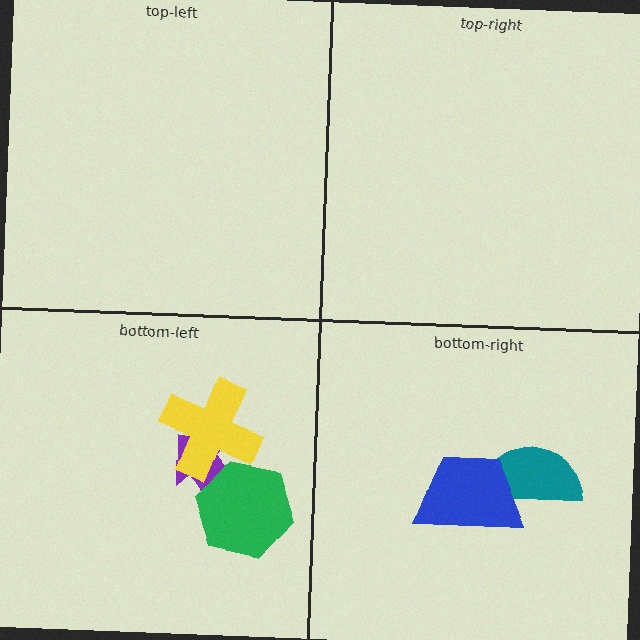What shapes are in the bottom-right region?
The teal semicircle, the blue trapezoid.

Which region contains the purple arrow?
The bottom-left region.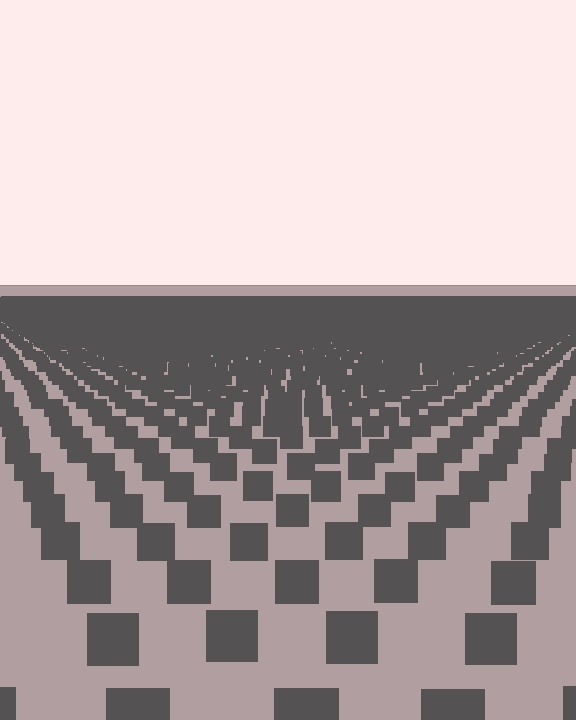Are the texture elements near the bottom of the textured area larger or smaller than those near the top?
Larger. Near the bottom, elements are closer to the viewer and appear at a bigger on-screen size.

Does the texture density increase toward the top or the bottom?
Density increases toward the top.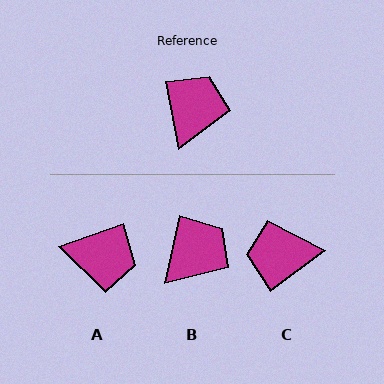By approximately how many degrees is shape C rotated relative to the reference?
Approximately 117 degrees counter-clockwise.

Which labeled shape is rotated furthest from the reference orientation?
C, about 117 degrees away.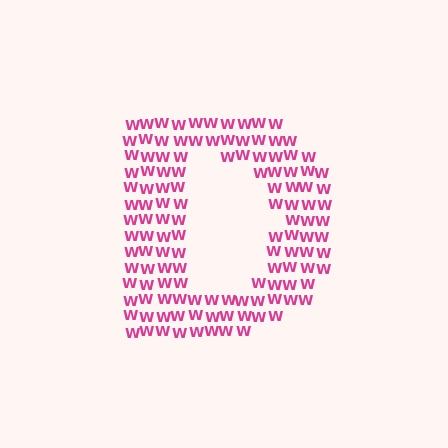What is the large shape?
The large shape is the letter D.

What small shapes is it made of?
It is made of small letter W's.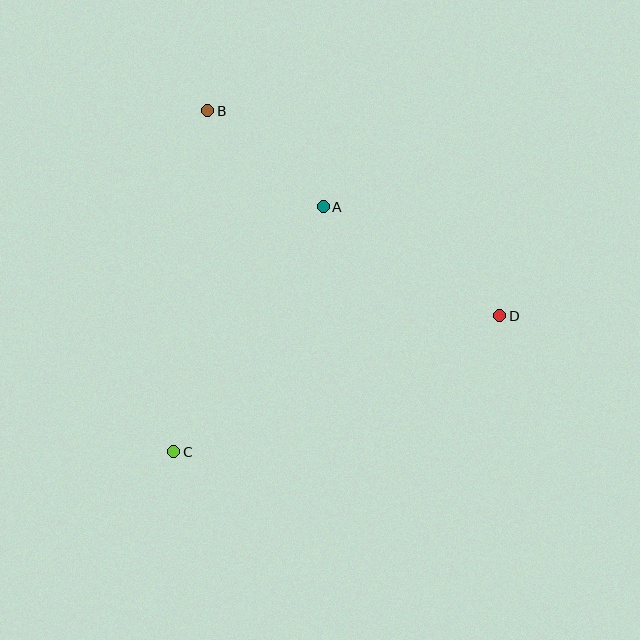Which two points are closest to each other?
Points A and B are closest to each other.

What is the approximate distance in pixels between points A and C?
The distance between A and C is approximately 287 pixels.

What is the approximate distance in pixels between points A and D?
The distance between A and D is approximately 207 pixels.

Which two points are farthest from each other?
Points B and D are farthest from each other.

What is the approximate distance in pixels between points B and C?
The distance between B and C is approximately 343 pixels.